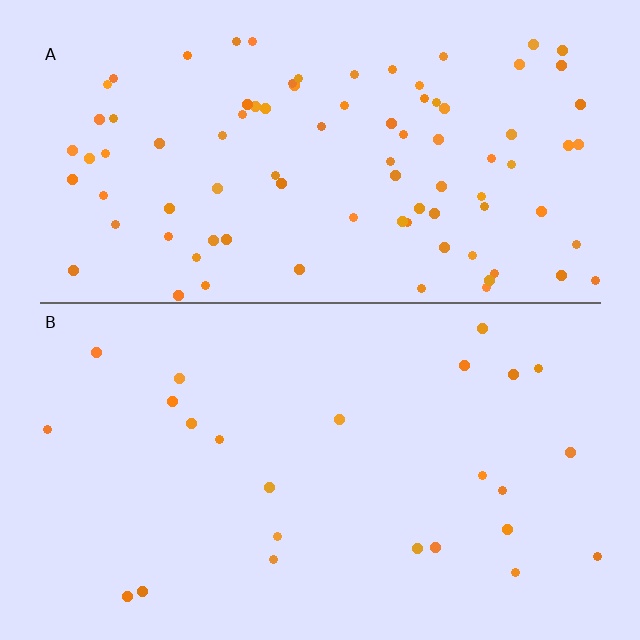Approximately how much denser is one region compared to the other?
Approximately 3.6× — region A over region B.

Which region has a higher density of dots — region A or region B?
A (the top).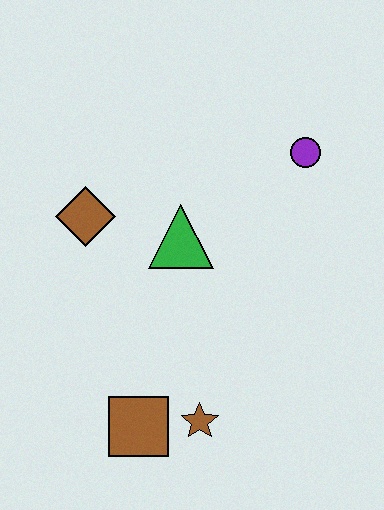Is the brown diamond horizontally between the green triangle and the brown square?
No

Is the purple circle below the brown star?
No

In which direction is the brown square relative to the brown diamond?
The brown square is below the brown diamond.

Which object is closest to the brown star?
The brown square is closest to the brown star.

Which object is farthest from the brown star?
The purple circle is farthest from the brown star.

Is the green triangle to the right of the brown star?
No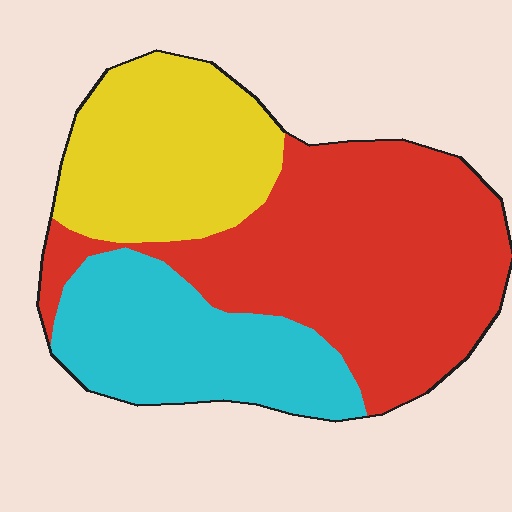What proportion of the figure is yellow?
Yellow takes up about one quarter (1/4) of the figure.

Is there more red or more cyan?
Red.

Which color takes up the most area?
Red, at roughly 50%.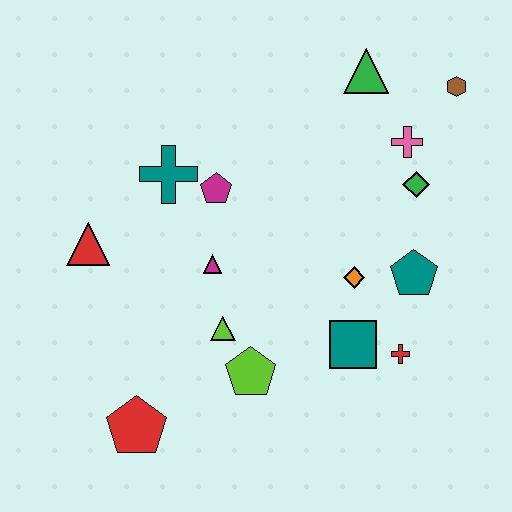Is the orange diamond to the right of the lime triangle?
Yes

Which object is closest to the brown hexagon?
The pink cross is closest to the brown hexagon.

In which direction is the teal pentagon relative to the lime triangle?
The teal pentagon is to the right of the lime triangle.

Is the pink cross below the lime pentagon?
No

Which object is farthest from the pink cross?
The red pentagon is farthest from the pink cross.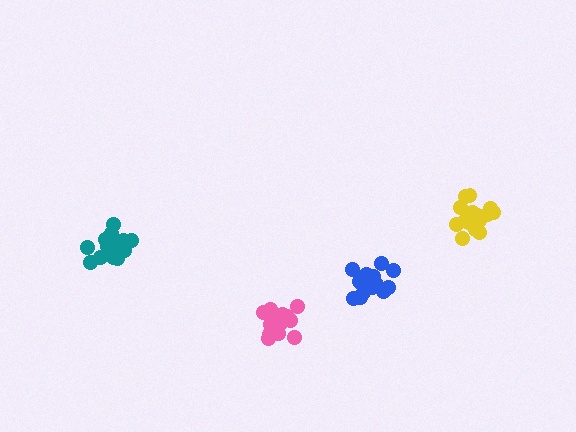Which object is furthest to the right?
The yellow cluster is rightmost.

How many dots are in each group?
Group 1: 17 dots, Group 2: 16 dots, Group 3: 17 dots, Group 4: 17 dots (67 total).